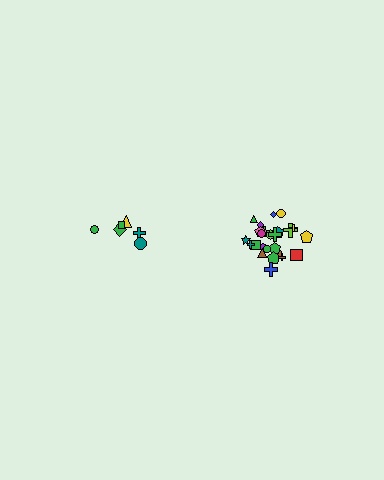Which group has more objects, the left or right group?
The right group.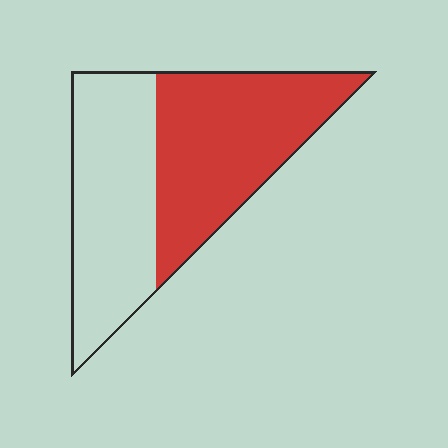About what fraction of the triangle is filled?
About one half (1/2).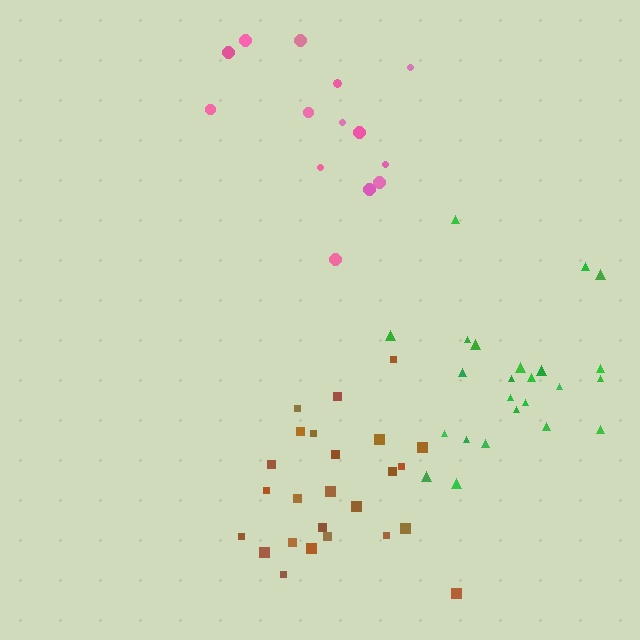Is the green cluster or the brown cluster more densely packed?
Brown.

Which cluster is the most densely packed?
Brown.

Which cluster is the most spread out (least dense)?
Pink.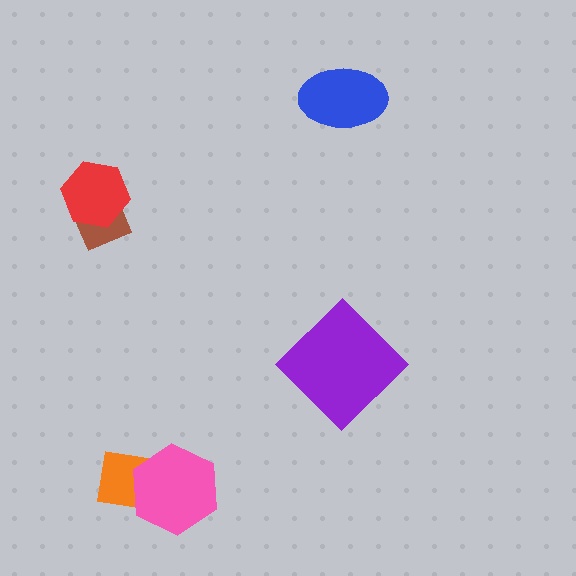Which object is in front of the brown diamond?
The red hexagon is in front of the brown diamond.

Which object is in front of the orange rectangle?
The pink hexagon is in front of the orange rectangle.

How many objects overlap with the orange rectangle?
1 object overlaps with the orange rectangle.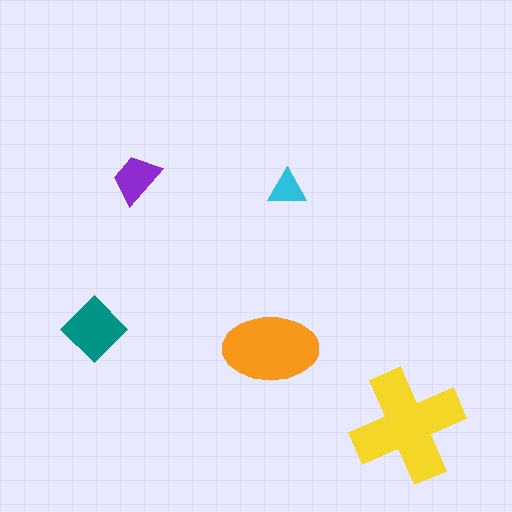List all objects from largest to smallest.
The yellow cross, the orange ellipse, the teal diamond, the purple trapezoid, the cyan triangle.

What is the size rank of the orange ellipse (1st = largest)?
2nd.